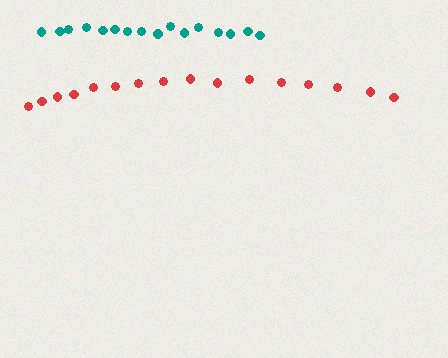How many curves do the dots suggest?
There are 2 distinct paths.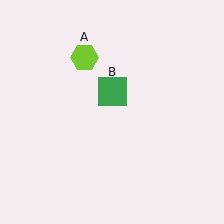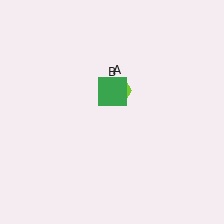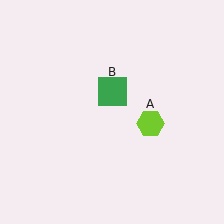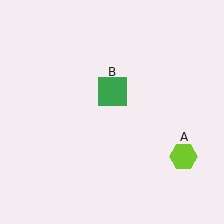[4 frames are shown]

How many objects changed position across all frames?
1 object changed position: lime hexagon (object A).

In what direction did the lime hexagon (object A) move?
The lime hexagon (object A) moved down and to the right.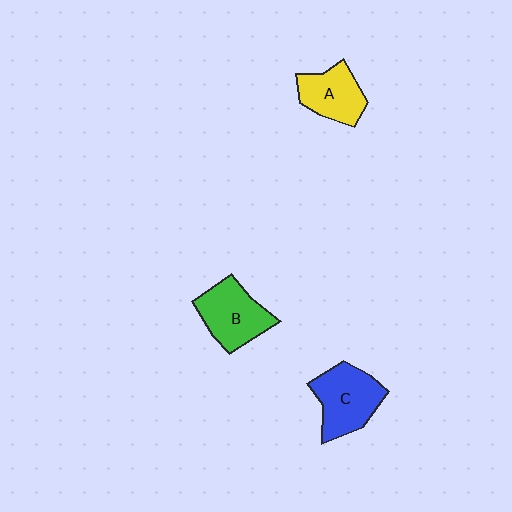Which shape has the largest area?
Shape C (blue).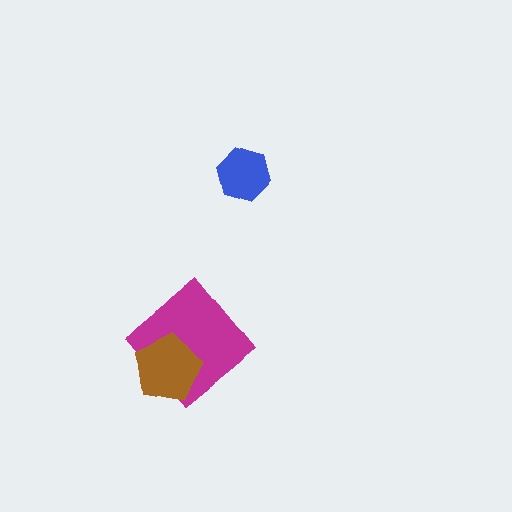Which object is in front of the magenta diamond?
The brown pentagon is in front of the magenta diamond.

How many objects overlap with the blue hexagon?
0 objects overlap with the blue hexagon.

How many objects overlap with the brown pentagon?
1 object overlaps with the brown pentagon.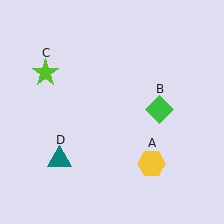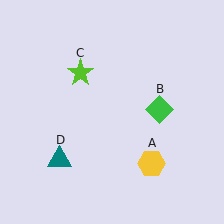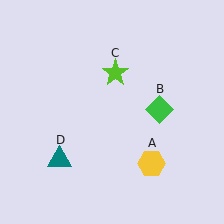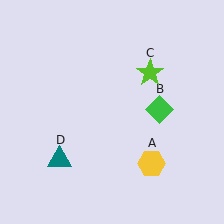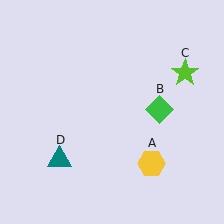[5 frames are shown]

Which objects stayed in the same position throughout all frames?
Yellow hexagon (object A) and green diamond (object B) and teal triangle (object D) remained stationary.